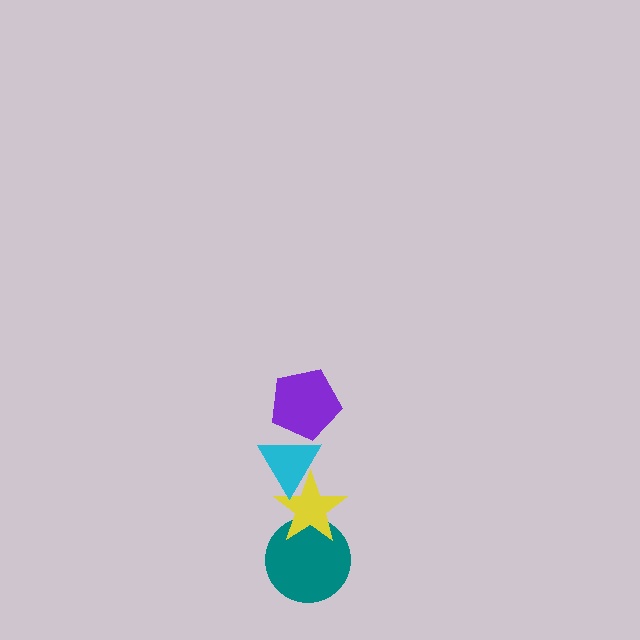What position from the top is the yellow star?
The yellow star is 3rd from the top.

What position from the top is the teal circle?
The teal circle is 4th from the top.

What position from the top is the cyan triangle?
The cyan triangle is 2nd from the top.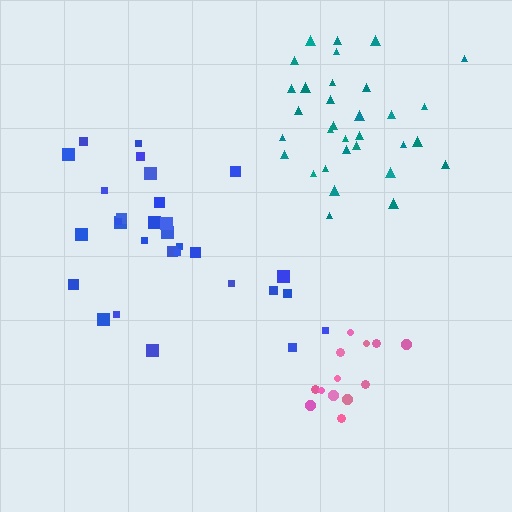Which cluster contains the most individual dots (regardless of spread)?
Teal (32).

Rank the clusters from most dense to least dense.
pink, teal, blue.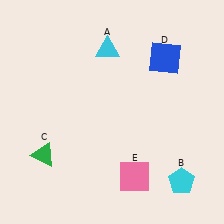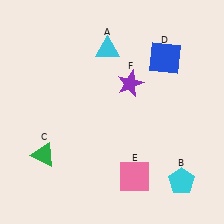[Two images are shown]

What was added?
A purple star (F) was added in Image 2.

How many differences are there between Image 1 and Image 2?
There is 1 difference between the two images.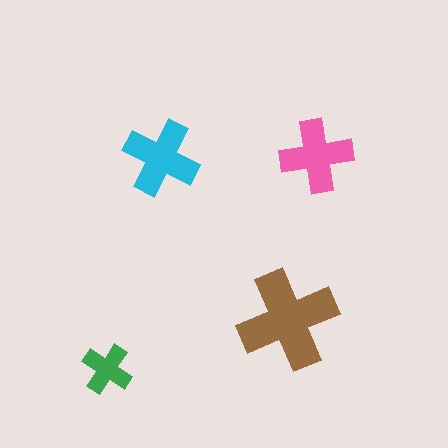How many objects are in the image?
There are 4 objects in the image.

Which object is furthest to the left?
The green cross is leftmost.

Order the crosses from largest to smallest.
the brown one, the cyan one, the pink one, the green one.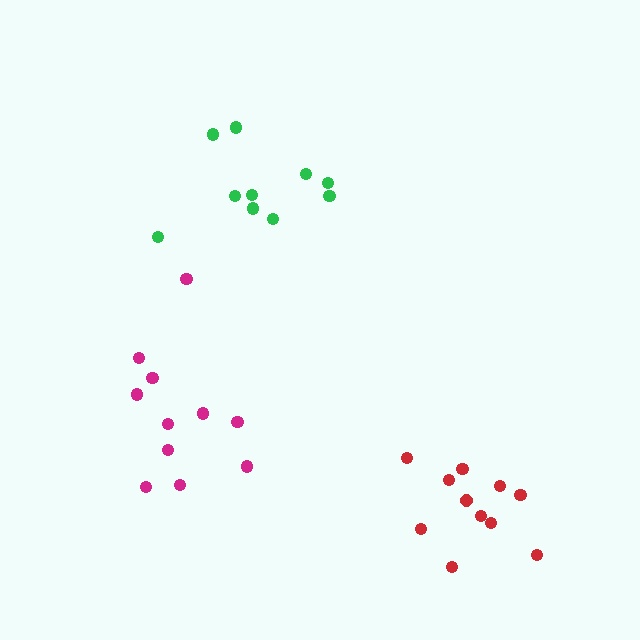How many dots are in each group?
Group 1: 11 dots, Group 2: 10 dots, Group 3: 11 dots (32 total).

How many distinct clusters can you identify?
There are 3 distinct clusters.